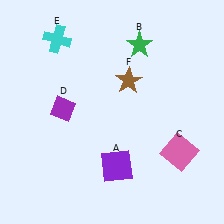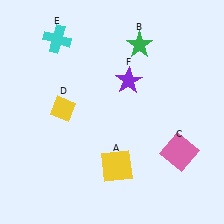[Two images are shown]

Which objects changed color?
A changed from purple to yellow. D changed from purple to yellow. F changed from brown to purple.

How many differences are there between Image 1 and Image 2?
There are 3 differences between the two images.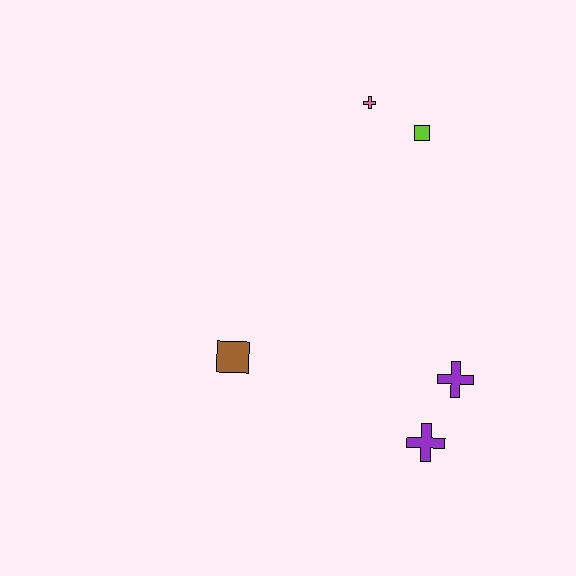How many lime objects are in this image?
There is 1 lime object.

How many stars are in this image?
There are no stars.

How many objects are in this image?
There are 5 objects.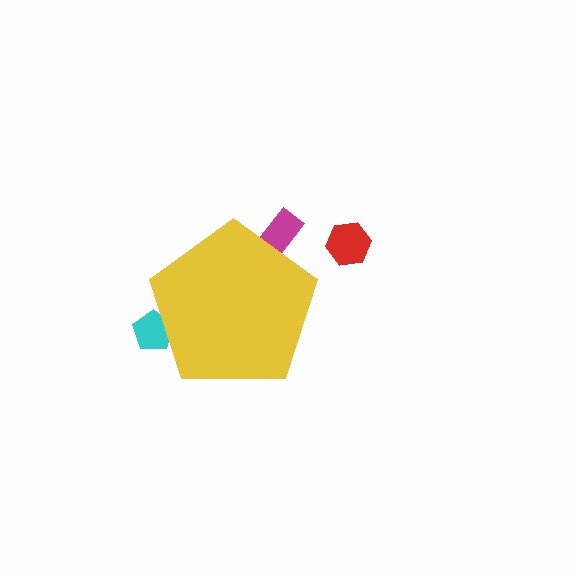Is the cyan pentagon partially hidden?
Yes, the cyan pentagon is partially hidden behind the yellow pentagon.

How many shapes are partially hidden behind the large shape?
2 shapes are partially hidden.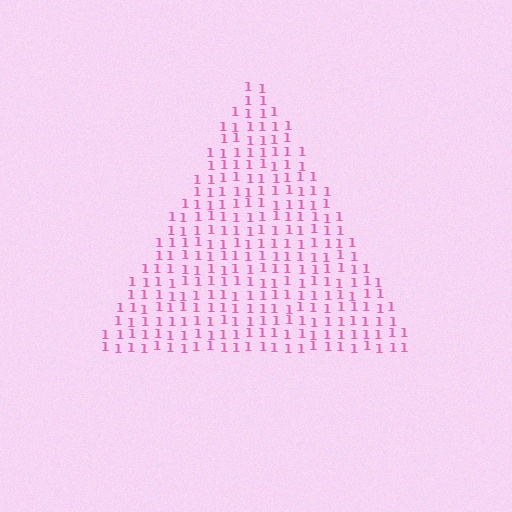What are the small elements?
The small elements are digit 1's.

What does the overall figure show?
The overall figure shows a triangle.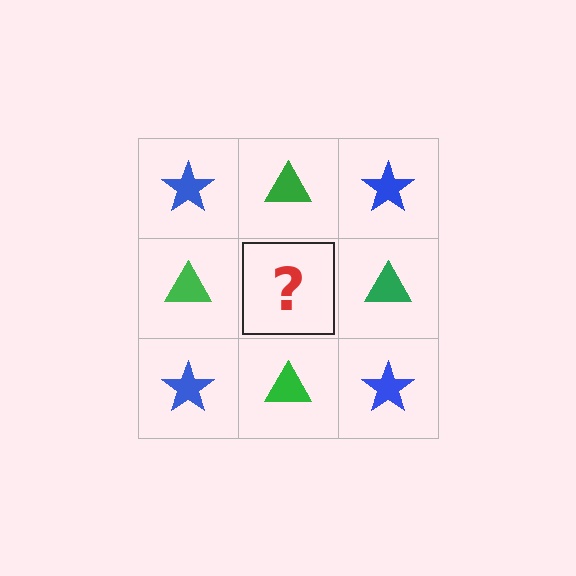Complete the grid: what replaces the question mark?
The question mark should be replaced with a blue star.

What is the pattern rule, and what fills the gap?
The rule is that it alternates blue star and green triangle in a checkerboard pattern. The gap should be filled with a blue star.